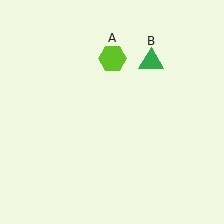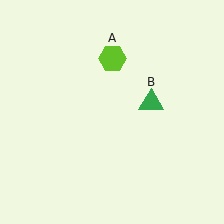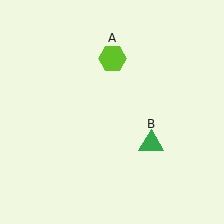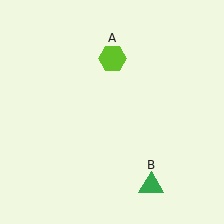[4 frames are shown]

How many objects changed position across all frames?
1 object changed position: green triangle (object B).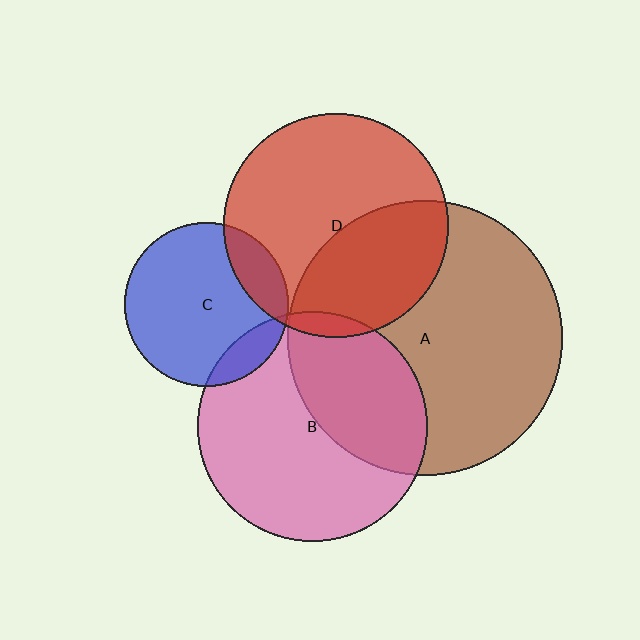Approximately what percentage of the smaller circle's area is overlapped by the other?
Approximately 15%.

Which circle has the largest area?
Circle A (brown).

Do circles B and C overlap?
Yes.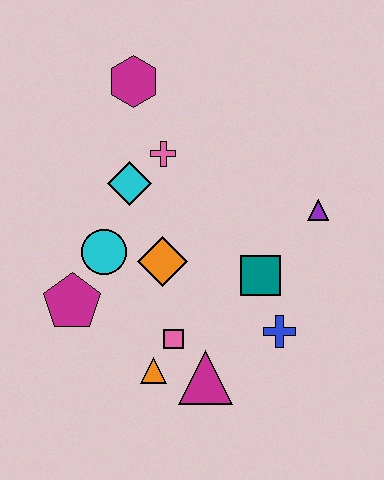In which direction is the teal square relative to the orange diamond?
The teal square is to the right of the orange diamond.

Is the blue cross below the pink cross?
Yes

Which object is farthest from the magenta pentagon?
The purple triangle is farthest from the magenta pentagon.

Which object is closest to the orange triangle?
The pink square is closest to the orange triangle.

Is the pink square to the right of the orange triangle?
Yes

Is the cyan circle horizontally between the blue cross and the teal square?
No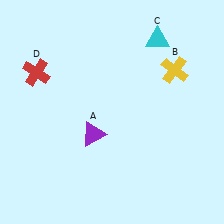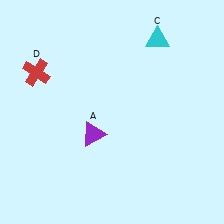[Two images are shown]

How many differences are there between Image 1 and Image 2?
There is 1 difference between the two images.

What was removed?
The yellow cross (B) was removed in Image 2.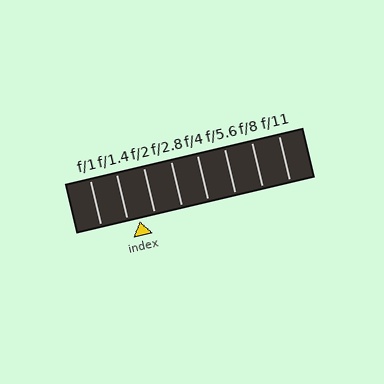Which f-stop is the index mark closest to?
The index mark is closest to f/1.4.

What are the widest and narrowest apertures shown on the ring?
The widest aperture shown is f/1 and the narrowest is f/11.